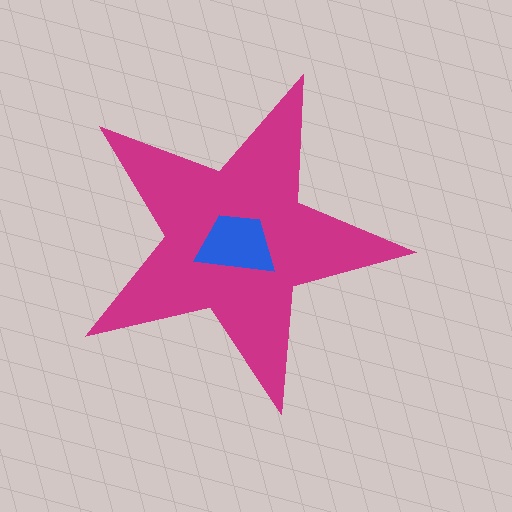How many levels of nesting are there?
2.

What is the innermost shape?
The blue trapezoid.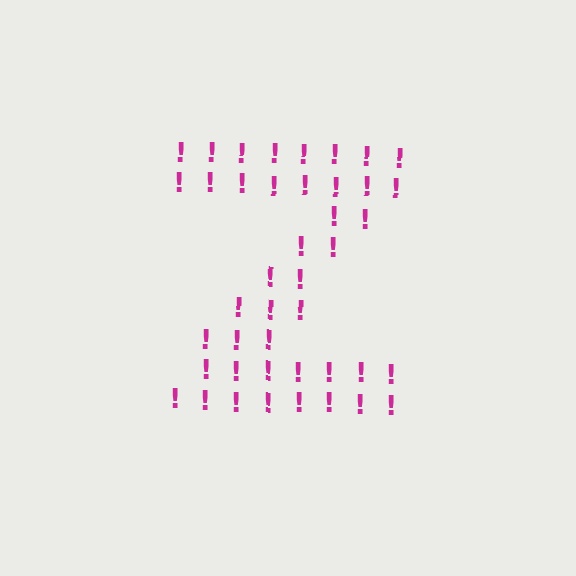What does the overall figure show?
The overall figure shows the letter Z.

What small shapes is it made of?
It is made of small exclamation marks.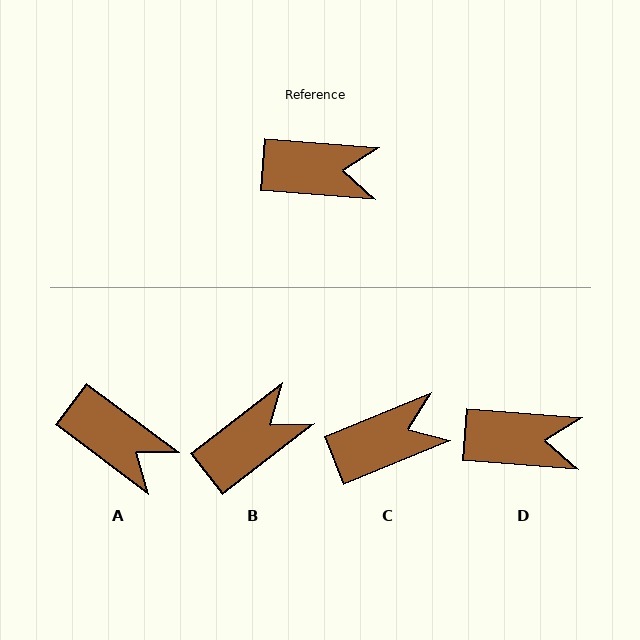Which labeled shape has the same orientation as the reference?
D.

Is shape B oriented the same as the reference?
No, it is off by about 42 degrees.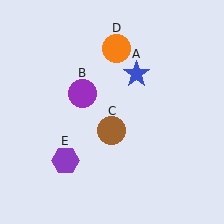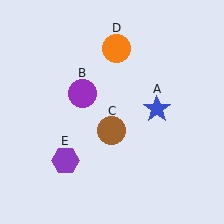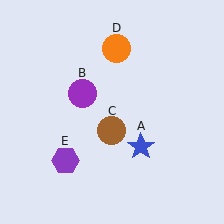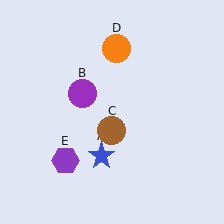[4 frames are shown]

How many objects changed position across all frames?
1 object changed position: blue star (object A).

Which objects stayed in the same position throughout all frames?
Purple circle (object B) and brown circle (object C) and orange circle (object D) and purple hexagon (object E) remained stationary.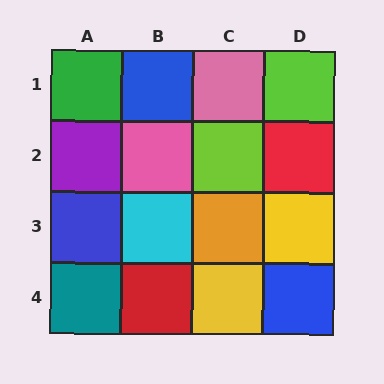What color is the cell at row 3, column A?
Blue.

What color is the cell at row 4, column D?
Blue.